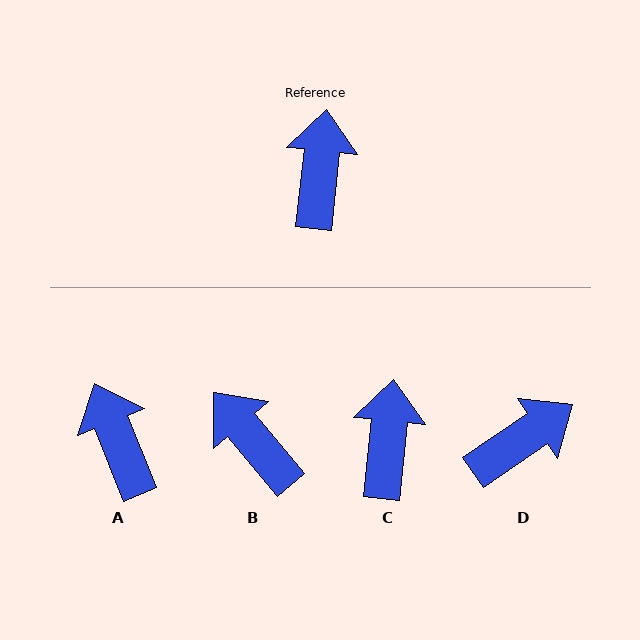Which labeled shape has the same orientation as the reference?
C.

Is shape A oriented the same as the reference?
No, it is off by about 28 degrees.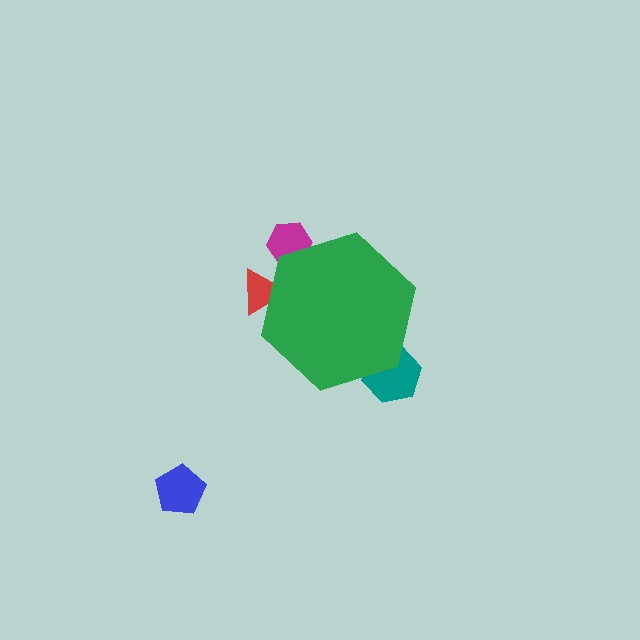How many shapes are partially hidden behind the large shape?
3 shapes are partially hidden.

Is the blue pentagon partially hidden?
No, the blue pentagon is fully visible.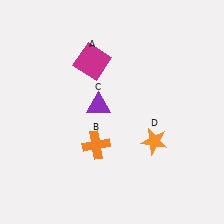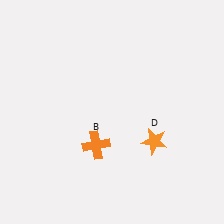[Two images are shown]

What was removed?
The purple triangle (C), the magenta square (A) were removed in Image 2.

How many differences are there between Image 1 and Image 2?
There are 2 differences between the two images.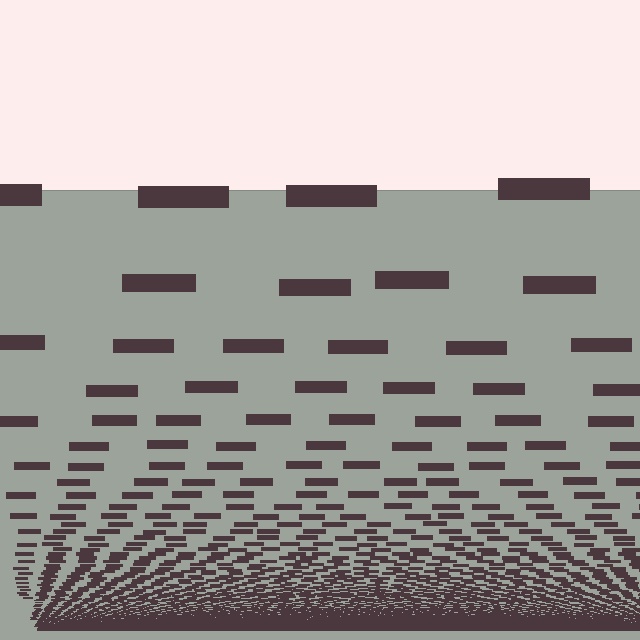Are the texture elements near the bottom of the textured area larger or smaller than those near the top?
Smaller. The gradient is inverted — elements near the bottom are smaller and denser.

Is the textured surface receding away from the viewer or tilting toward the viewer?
The surface appears to tilt toward the viewer. Texture elements get larger and sparser toward the top.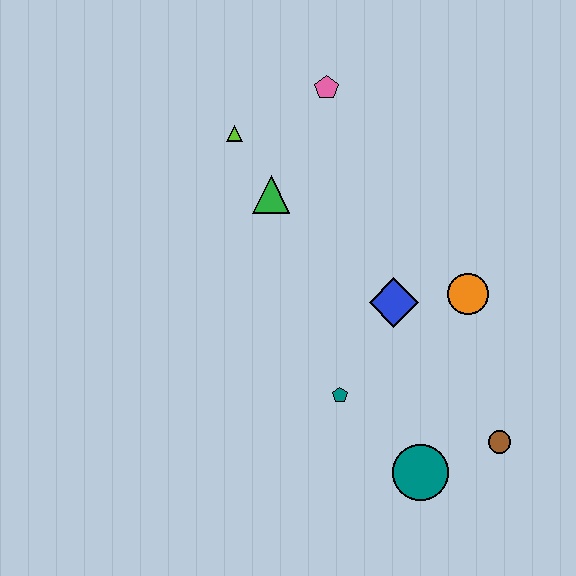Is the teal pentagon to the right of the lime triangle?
Yes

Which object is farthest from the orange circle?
The lime triangle is farthest from the orange circle.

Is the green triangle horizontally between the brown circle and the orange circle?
No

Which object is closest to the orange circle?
The blue diamond is closest to the orange circle.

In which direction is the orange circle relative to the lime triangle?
The orange circle is to the right of the lime triangle.